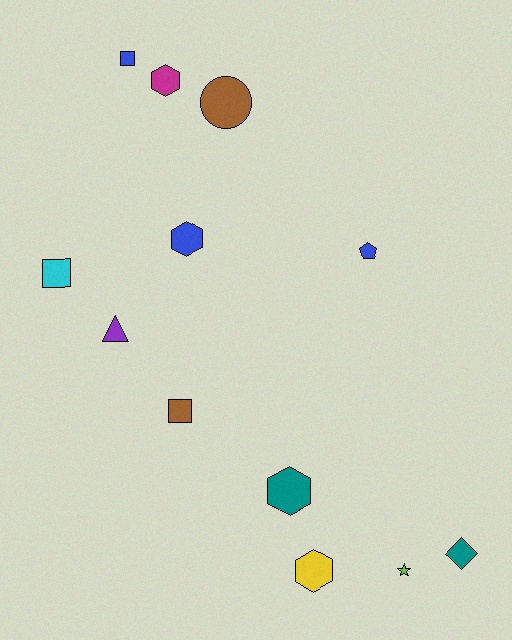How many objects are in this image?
There are 12 objects.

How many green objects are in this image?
There are no green objects.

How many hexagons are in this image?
There are 4 hexagons.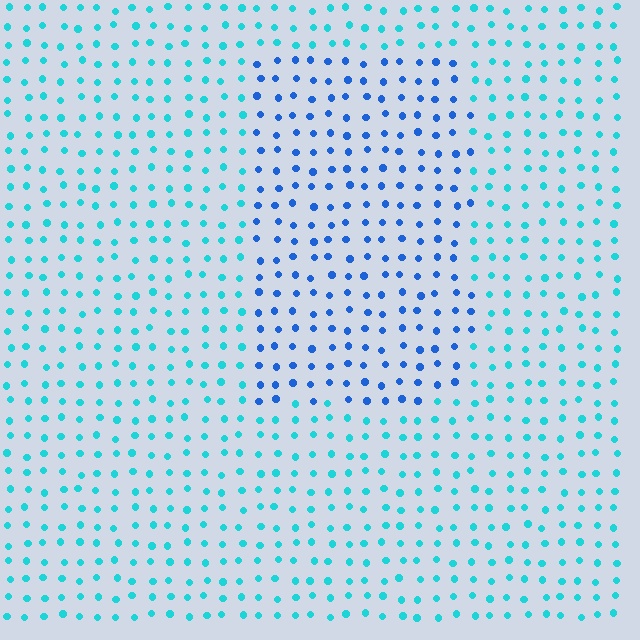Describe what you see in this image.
The image is filled with small cyan elements in a uniform arrangement. A rectangle-shaped region is visible where the elements are tinted to a slightly different hue, forming a subtle color boundary.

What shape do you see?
I see a rectangle.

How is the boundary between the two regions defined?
The boundary is defined purely by a slight shift in hue (about 37 degrees). Spacing, size, and orientation are identical on both sides.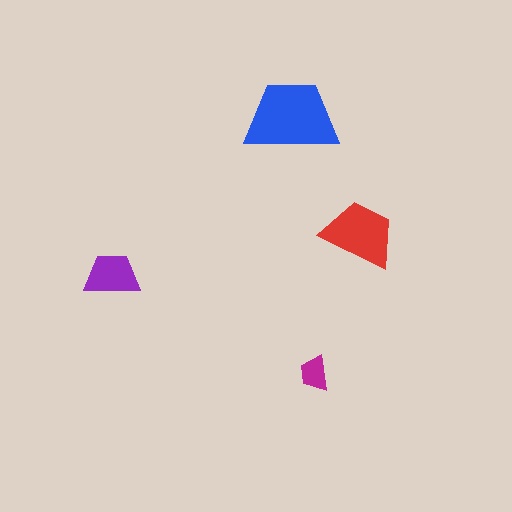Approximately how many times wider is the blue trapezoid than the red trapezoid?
About 1.5 times wider.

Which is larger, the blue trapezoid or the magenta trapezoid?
The blue one.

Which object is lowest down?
The magenta trapezoid is bottommost.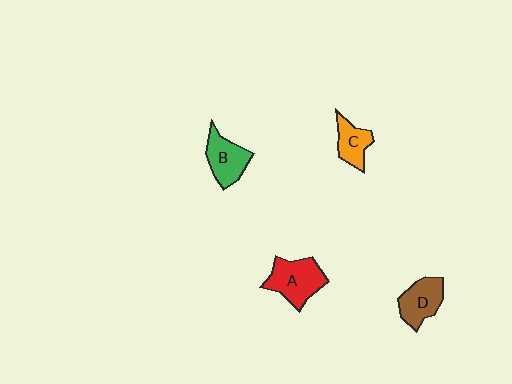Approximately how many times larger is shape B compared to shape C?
Approximately 1.3 times.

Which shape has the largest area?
Shape A (red).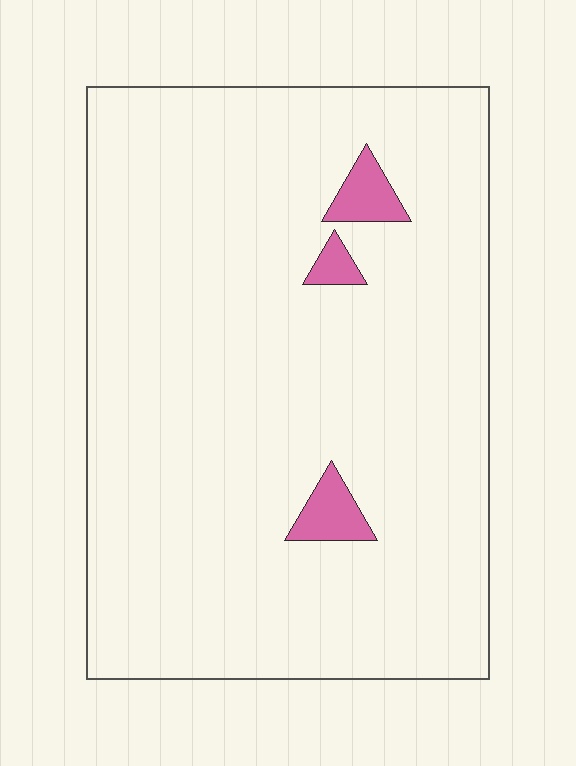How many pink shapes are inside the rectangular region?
3.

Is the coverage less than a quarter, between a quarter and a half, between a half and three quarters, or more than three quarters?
Less than a quarter.